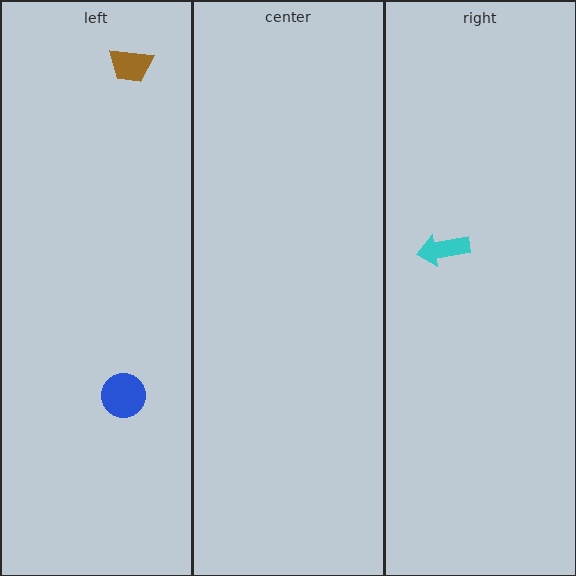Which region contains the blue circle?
The left region.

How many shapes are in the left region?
2.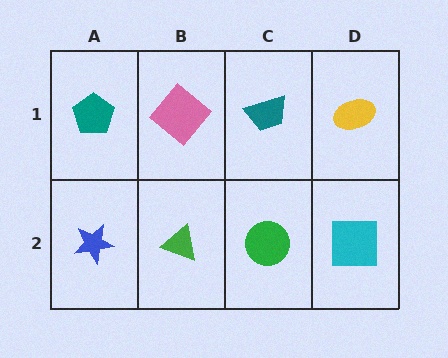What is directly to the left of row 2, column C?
A green triangle.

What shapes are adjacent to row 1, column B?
A green triangle (row 2, column B), a teal pentagon (row 1, column A), a teal trapezoid (row 1, column C).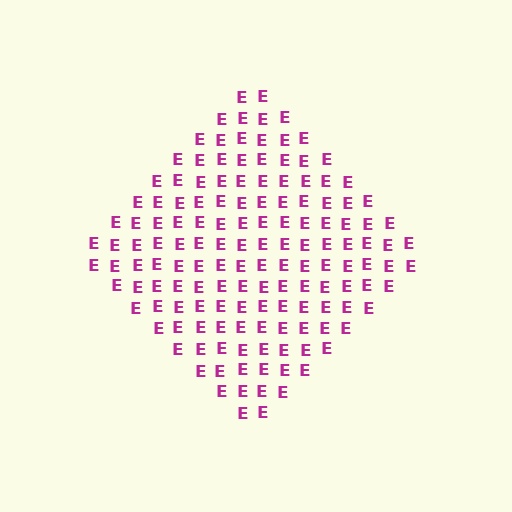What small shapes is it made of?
It is made of small letter E's.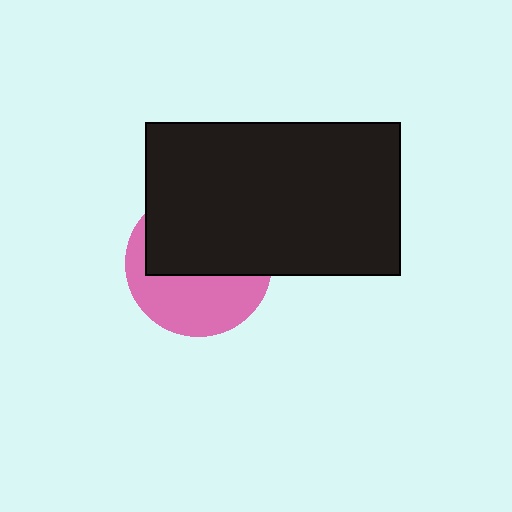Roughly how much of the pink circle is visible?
About half of it is visible (roughly 45%).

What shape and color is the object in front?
The object in front is a black rectangle.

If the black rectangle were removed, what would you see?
You would see the complete pink circle.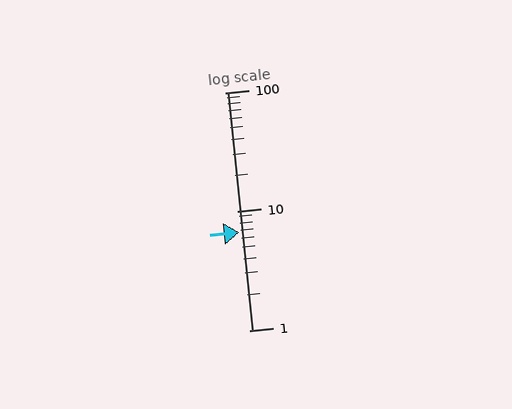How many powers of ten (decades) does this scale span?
The scale spans 2 decades, from 1 to 100.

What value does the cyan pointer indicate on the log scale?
The pointer indicates approximately 6.7.